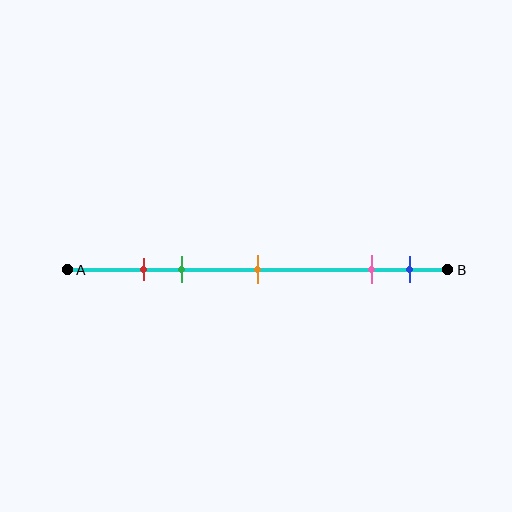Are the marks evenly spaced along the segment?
No, the marks are not evenly spaced.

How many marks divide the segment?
There are 5 marks dividing the segment.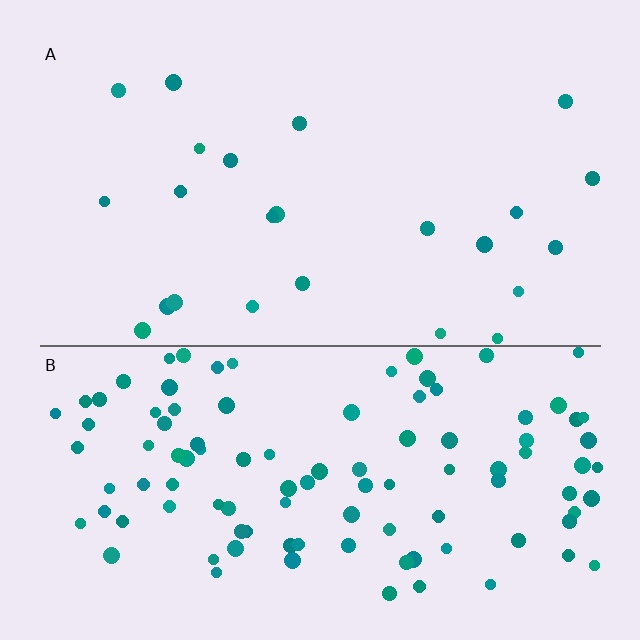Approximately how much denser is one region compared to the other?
Approximately 4.5× — region B over region A.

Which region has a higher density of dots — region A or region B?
B (the bottom).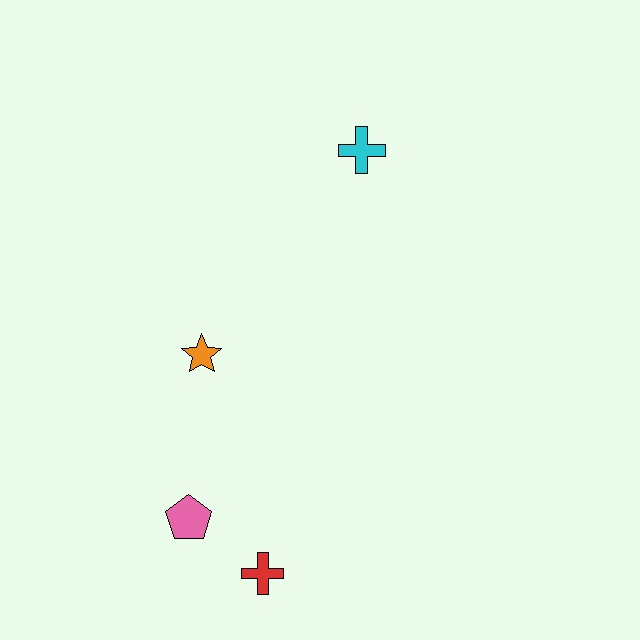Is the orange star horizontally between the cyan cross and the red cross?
No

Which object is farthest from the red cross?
The cyan cross is farthest from the red cross.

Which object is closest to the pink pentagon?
The red cross is closest to the pink pentagon.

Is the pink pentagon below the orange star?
Yes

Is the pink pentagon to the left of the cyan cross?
Yes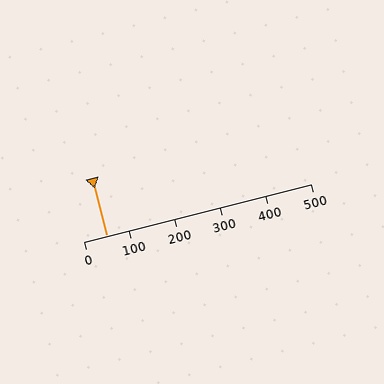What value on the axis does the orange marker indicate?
The marker indicates approximately 50.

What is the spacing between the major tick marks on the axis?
The major ticks are spaced 100 apart.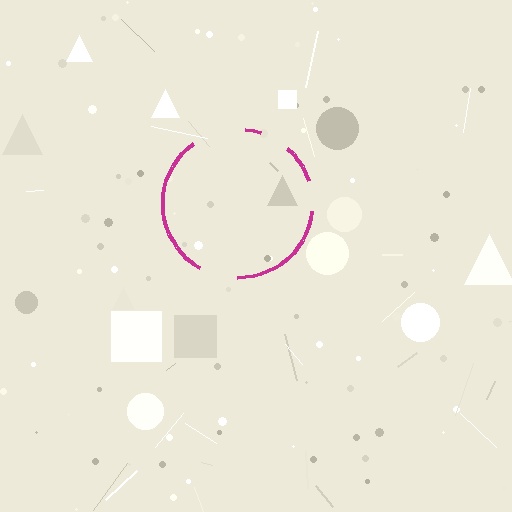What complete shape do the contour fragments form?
The contour fragments form a circle.